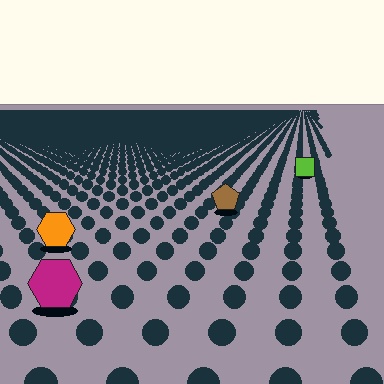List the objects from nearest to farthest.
From nearest to farthest: the magenta hexagon, the orange hexagon, the brown pentagon, the lime square.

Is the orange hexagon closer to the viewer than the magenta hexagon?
No. The magenta hexagon is closer — you can tell from the texture gradient: the ground texture is coarser near it.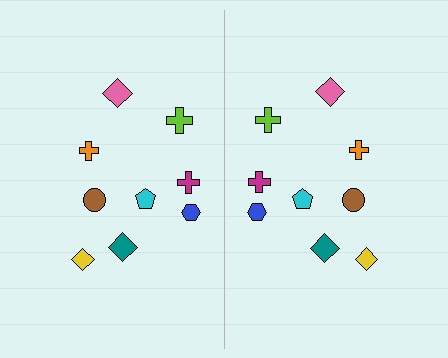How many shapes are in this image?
There are 18 shapes in this image.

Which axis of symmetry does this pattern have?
The pattern has a vertical axis of symmetry running through the center of the image.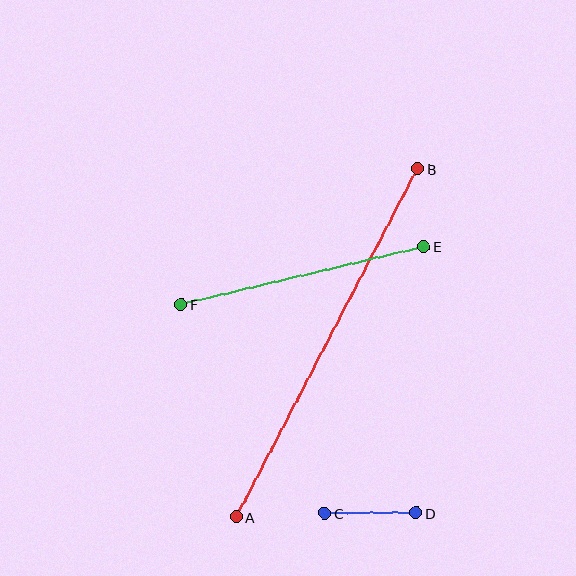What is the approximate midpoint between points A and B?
The midpoint is at approximately (327, 343) pixels.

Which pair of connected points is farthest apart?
Points A and B are farthest apart.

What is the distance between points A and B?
The distance is approximately 393 pixels.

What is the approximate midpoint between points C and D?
The midpoint is at approximately (371, 513) pixels.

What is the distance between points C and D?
The distance is approximately 91 pixels.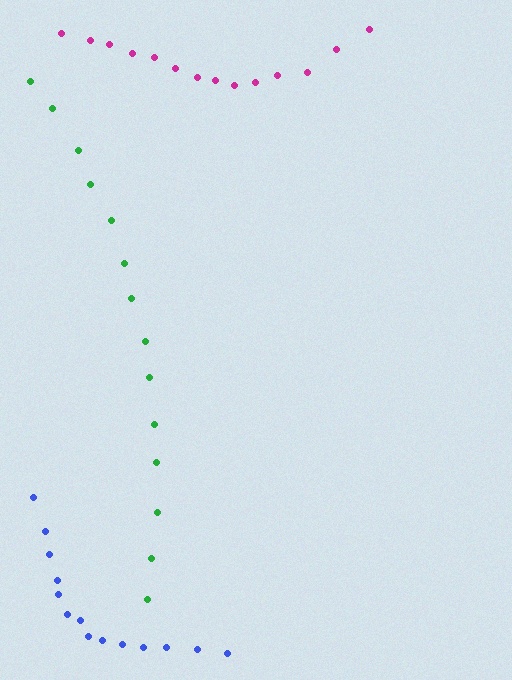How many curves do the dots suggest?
There are 3 distinct paths.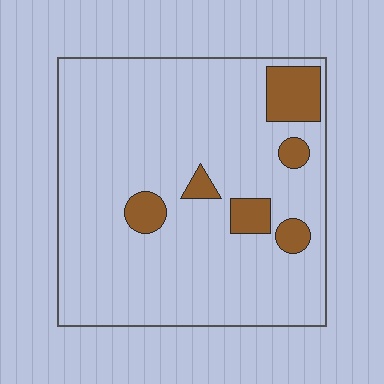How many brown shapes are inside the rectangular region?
6.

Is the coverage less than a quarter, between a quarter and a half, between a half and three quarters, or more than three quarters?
Less than a quarter.